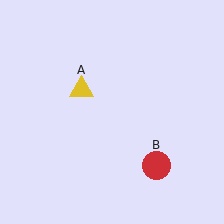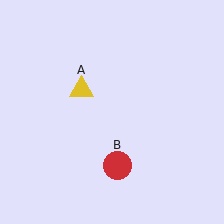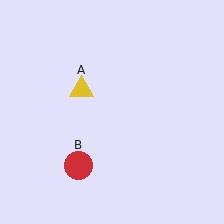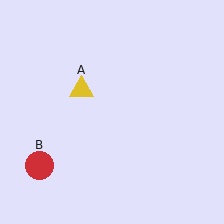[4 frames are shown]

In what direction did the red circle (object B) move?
The red circle (object B) moved left.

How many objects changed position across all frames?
1 object changed position: red circle (object B).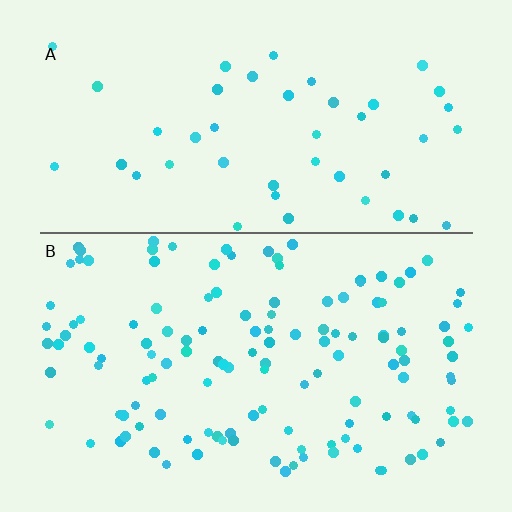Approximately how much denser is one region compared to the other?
Approximately 2.9× — region B over region A.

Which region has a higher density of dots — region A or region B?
B (the bottom).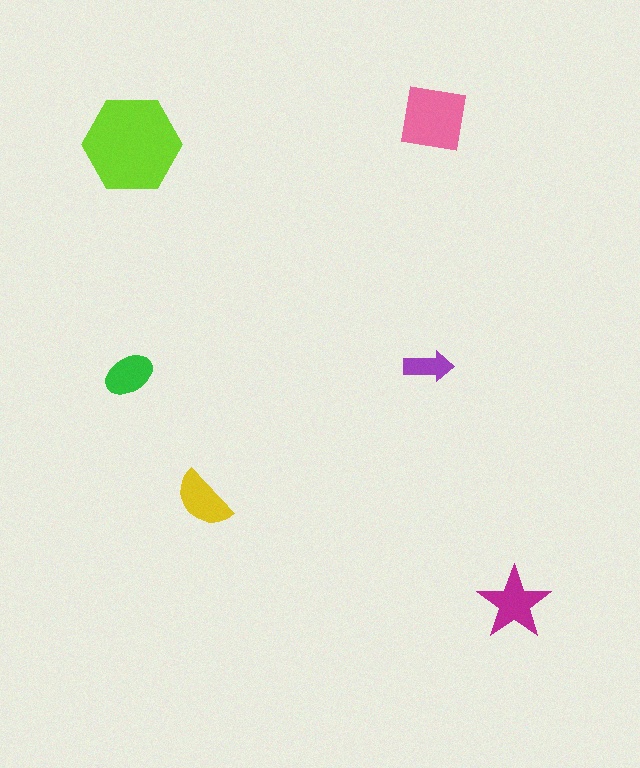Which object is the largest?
The lime hexagon.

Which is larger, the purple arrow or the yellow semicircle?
The yellow semicircle.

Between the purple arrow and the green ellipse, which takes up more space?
The green ellipse.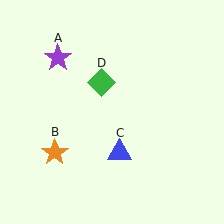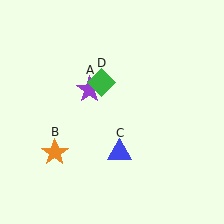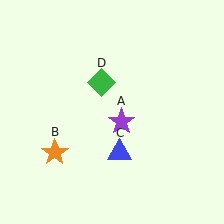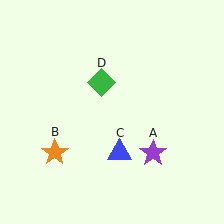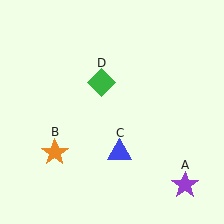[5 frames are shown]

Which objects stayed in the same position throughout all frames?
Orange star (object B) and blue triangle (object C) and green diamond (object D) remained stationary.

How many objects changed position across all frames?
1 object changed position: purple star (object A).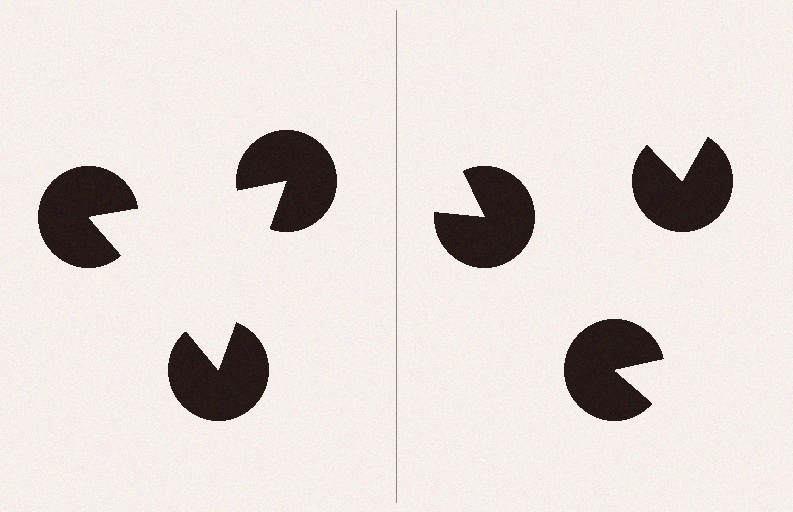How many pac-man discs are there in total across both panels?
6 — 3 on each side.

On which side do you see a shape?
An illusory triangle appears on the left side. On the right side the wedge cuts are rotated, so no coherent shape forms.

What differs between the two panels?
The pac-man discs are positioned identically on both sides; only the wedge orientations differ. On the left they align to a triangle; on the right they are misaligned.